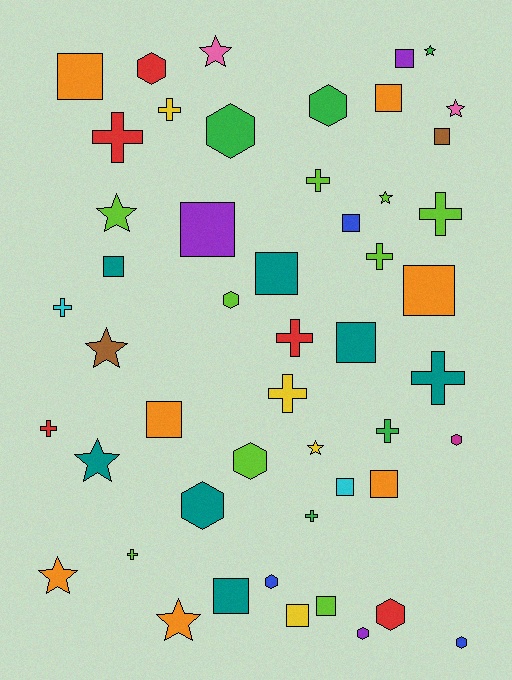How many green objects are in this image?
There are 5 green objects.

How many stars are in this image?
There are 10 stars.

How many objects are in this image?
There are 50 objects.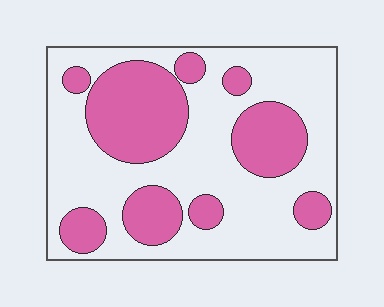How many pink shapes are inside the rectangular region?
9.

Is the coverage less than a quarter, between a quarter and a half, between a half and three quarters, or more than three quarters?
Between a quarter and a half.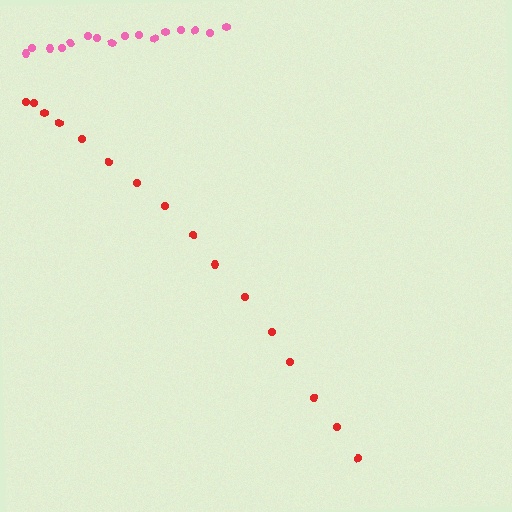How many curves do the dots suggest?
There are 2 distinct paths.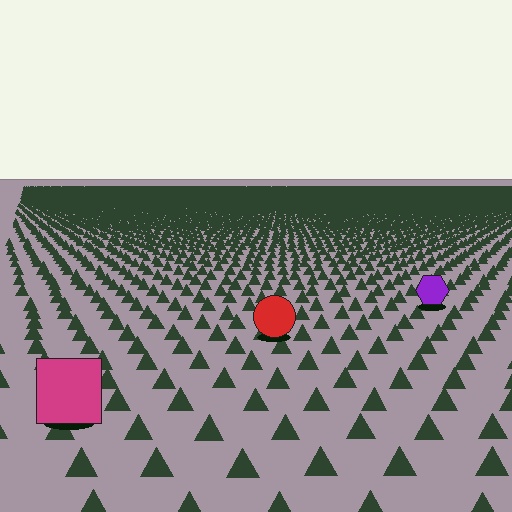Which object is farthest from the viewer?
The purple hexagon is farthest from the viewer. It appears smaller and the ground texture around it is denser.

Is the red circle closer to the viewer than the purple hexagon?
Yes. The red circle is closer — you can tell from the texture gradient: the ground texture is coarser near it.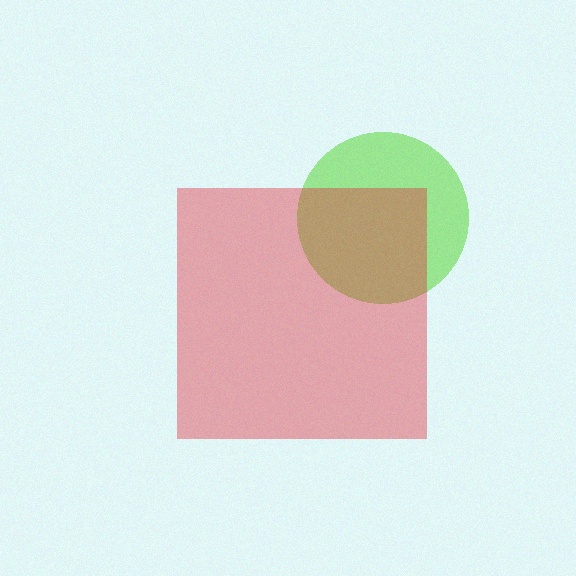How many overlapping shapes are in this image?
There are 2 overlapping shapes in the image.